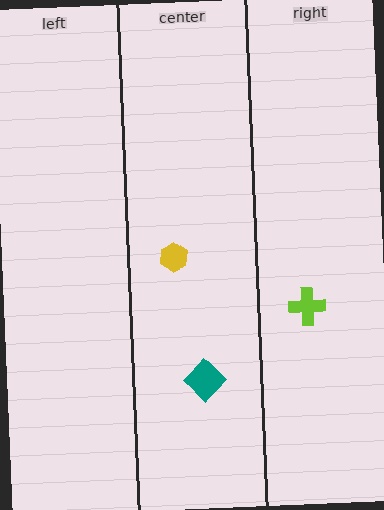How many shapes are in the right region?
1.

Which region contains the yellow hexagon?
The center region.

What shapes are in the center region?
The teal diamond, the yellow hexagon.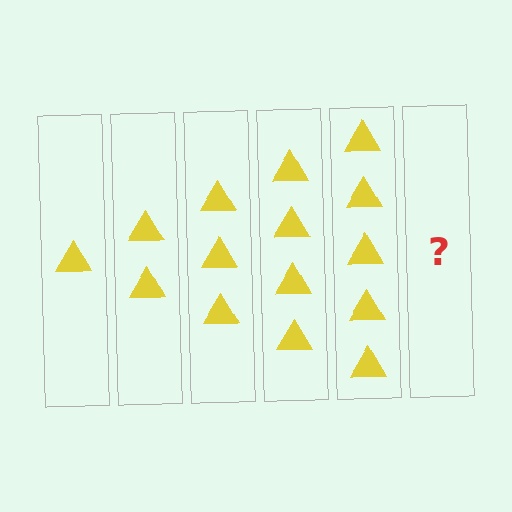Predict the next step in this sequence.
The next step is 6 triangles.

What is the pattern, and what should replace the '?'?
The pattern is that each step adds one more triangle. The '?' should be 6 triangles.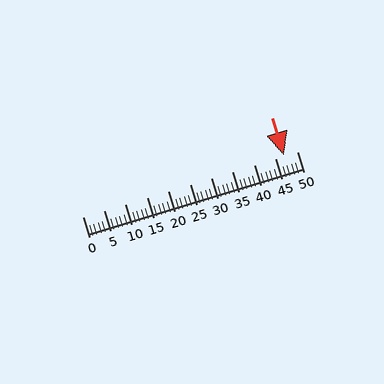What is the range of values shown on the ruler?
The ruler shows values from 0 to 50.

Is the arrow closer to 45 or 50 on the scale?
The arrow is closer to 45.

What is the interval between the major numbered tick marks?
The major tick marks are spaced 5 units apart.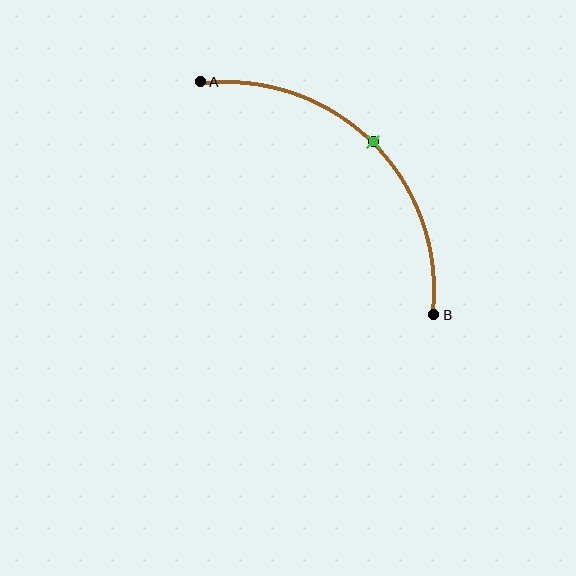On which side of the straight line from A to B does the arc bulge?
The arc bulges above and to the right of the straight line connecting A and B.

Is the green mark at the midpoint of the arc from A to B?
Yes. The green mark lies on the arc at equal arc-length from both A and B — it is the arc midpoint.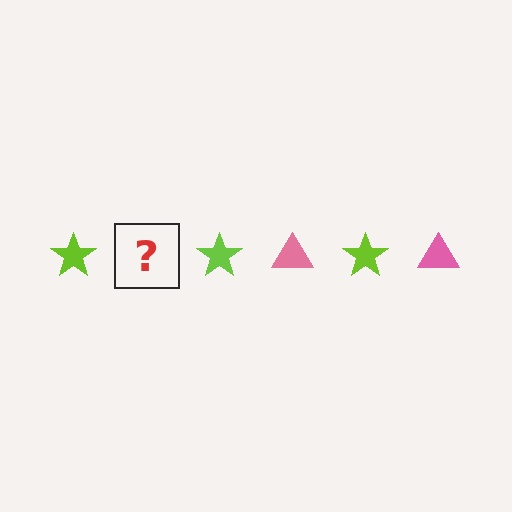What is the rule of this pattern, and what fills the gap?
The rule is that the pattern alternates between lime star and pink triangle. The gap should be filled with a pink triangle.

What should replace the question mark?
The question mark should be replaced with a pink triangle.